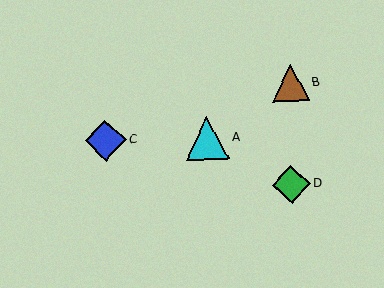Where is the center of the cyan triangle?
The center of the cyan triangle is at (207, 138).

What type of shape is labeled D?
Shape D is a green diamond.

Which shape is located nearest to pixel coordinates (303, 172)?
The green diamond (labeled D) at (291, 184) is nearest to that location.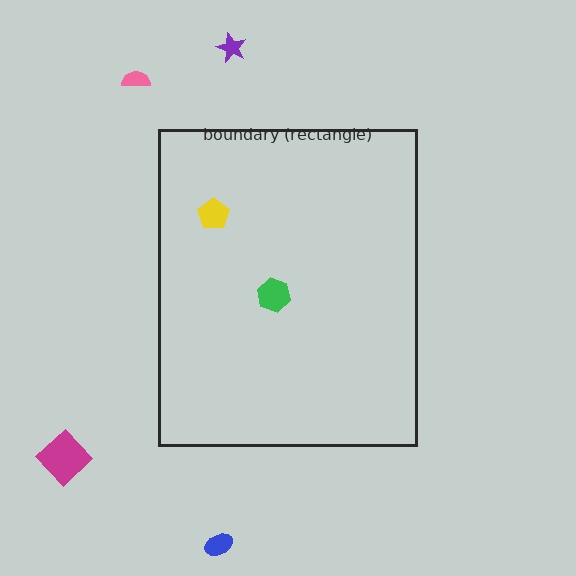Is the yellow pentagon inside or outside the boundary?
Inside.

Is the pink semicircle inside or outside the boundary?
Outside.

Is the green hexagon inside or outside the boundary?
Inside.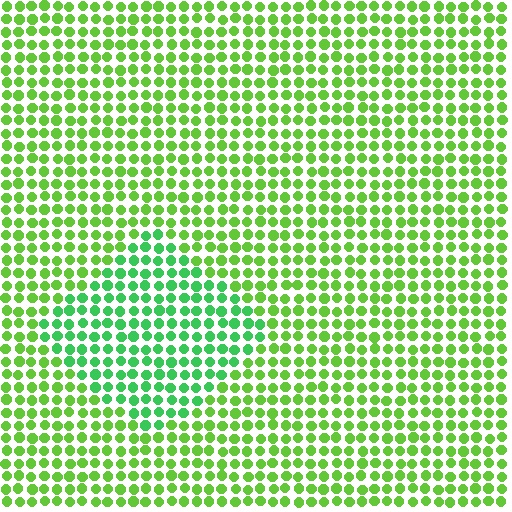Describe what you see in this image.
The image is filled with small lime elements in a uniform arrangement. A diamond-shaped region is visible where the elements are tinted to a slightly different hue, forming a subtle color boundary.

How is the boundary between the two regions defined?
The boundary is defined purely by a slight shift in hue (about 32 degrees). Spacing, size, and orientation are identical on both sides.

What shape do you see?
I see a diamond.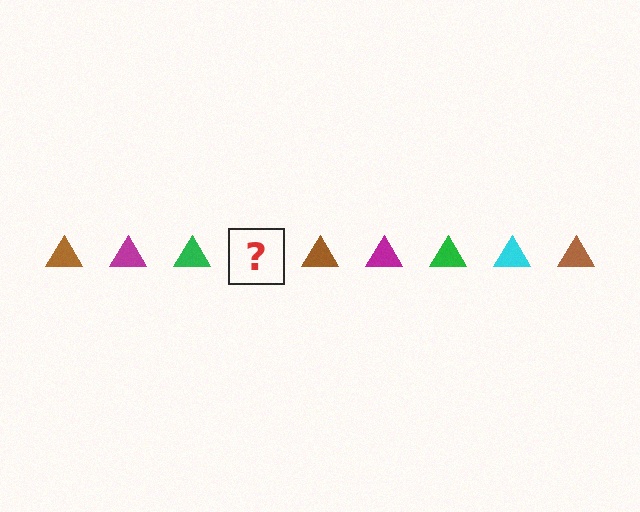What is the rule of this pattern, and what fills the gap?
The rule is that the pattern cycles through brown, magenta, green, cyan triangles. The gap should be filled with a cyan triangle.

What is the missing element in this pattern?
The missing element is a cyan triangle.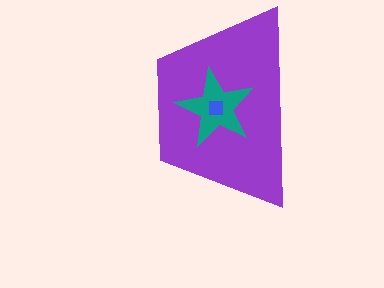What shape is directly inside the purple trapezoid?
The teal star.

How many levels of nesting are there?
3.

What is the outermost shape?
The purple trapezoid.